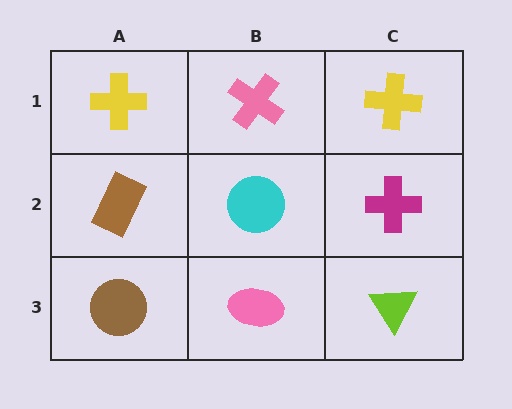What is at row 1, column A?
A yellow cross.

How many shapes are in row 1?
3 shapes.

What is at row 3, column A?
A brown circle.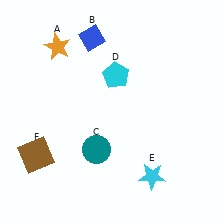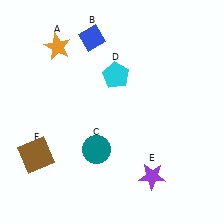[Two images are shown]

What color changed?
The star (E) changed from cyan in Image 1 to purple in Image 2.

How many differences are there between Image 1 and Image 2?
There is 1 difference between the two images.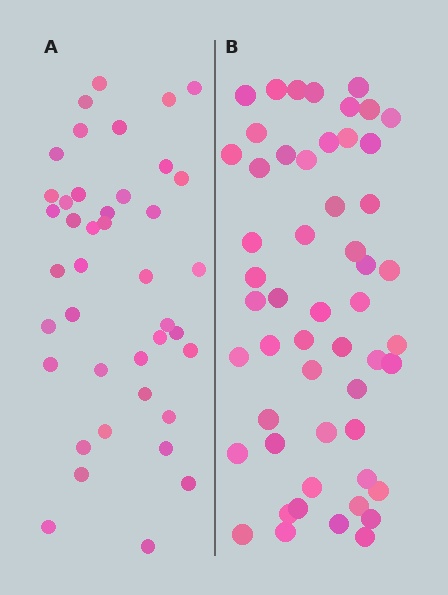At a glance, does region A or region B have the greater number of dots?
Region B (the right region) has more dots.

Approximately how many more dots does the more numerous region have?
Region B has roughly 12 or so more dots than region A.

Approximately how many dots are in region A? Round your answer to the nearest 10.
About 40 dots. (The exact count is 41, which rounds to 40.)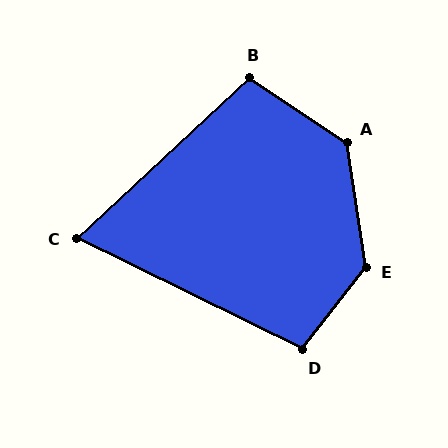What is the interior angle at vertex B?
Approximately 104 degrees (obtuse).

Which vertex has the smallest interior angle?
C, at approximately 69 degrees.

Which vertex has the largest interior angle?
E, at approximately 134 degrees.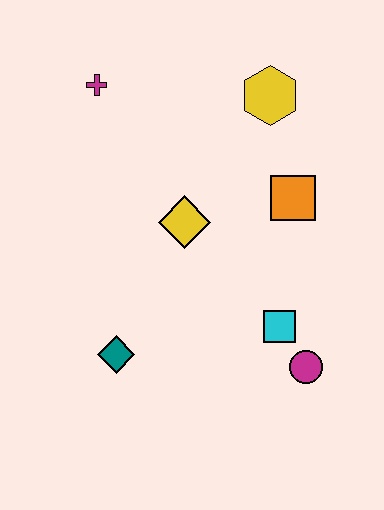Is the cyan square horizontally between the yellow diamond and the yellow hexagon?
No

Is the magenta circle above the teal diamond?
No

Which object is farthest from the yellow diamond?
The magenta circle is farthest from the yellow diamond.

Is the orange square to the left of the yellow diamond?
No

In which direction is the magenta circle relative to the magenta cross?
The magenta circle is below the magenta cross.